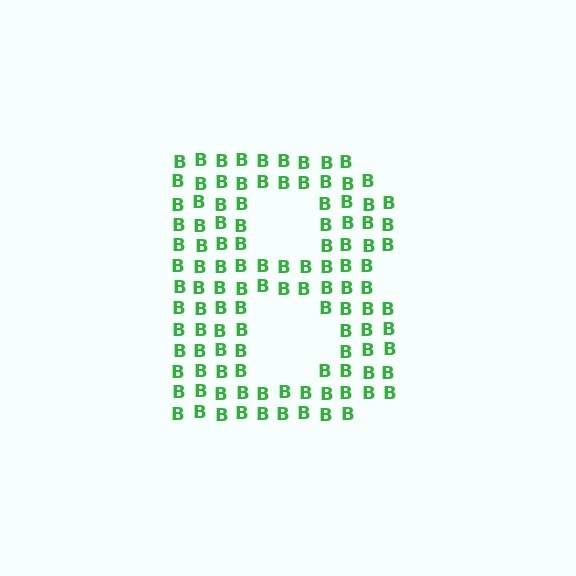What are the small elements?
The small elements are letter B's.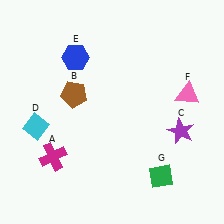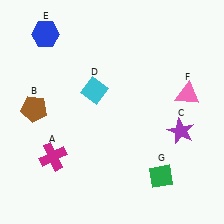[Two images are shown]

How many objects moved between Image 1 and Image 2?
3 objects moved between the two images.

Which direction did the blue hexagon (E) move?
The blue hexagon (E) moved left.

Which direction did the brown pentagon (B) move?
The brown pentagon (B) moved left.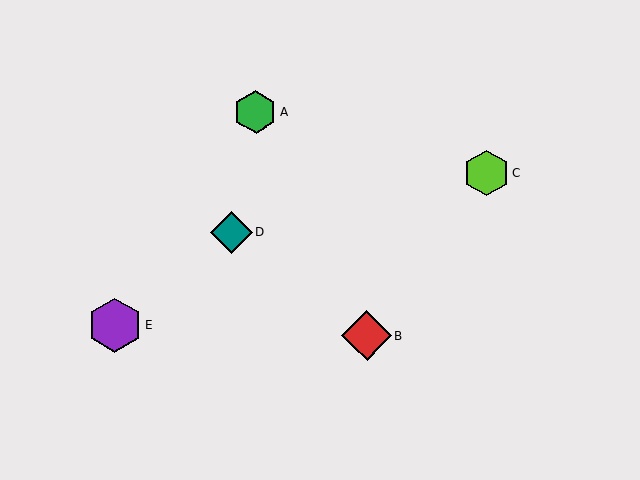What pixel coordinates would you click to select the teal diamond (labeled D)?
Click at (231, 233) to select the teal diamond D.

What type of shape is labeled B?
Shape B is a red diamond.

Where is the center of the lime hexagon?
The center of the lime hexagon is at (486, 173).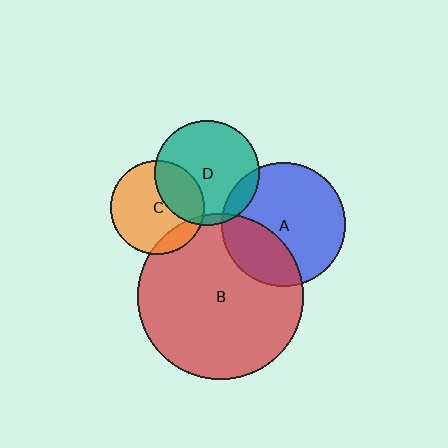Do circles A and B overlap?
Yes.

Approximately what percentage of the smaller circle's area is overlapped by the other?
Approximately 30%.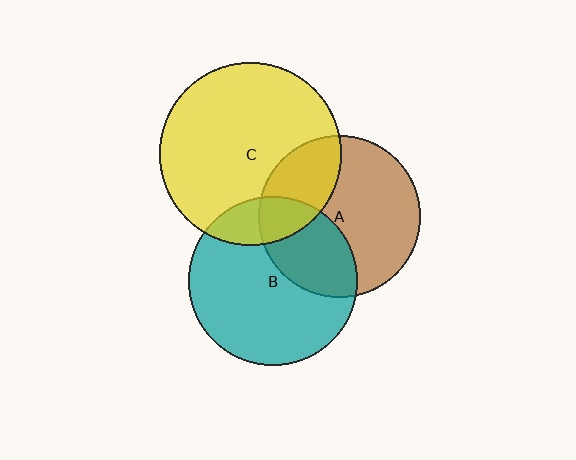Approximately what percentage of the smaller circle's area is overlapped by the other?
Approximately 15%.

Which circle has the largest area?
Circle C (yellow).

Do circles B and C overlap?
Yes.